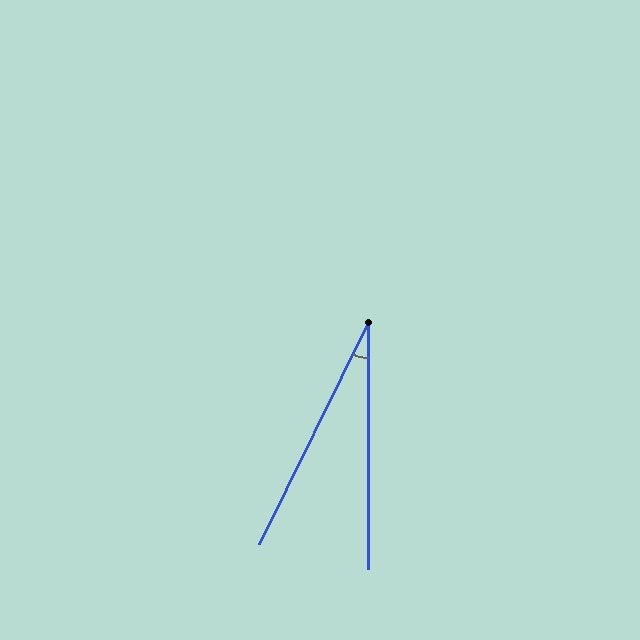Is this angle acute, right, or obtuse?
It is acute.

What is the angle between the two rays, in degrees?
Approximately 26 degrees.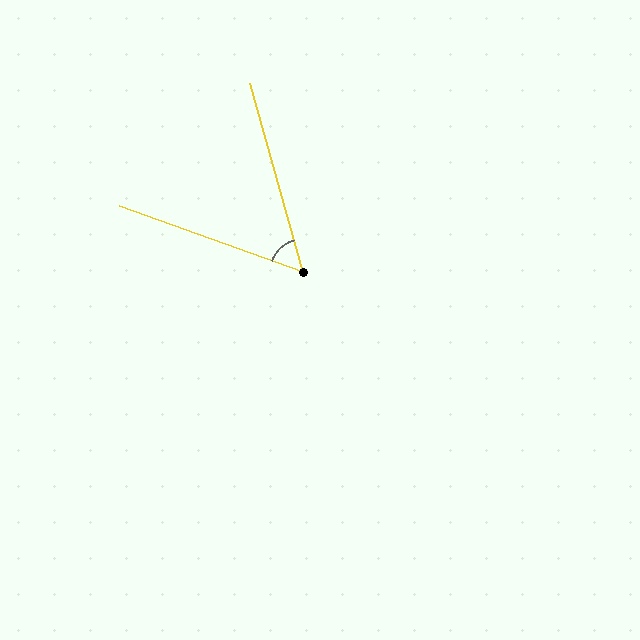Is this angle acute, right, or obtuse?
It is acute.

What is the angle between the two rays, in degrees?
Approximately 55 degrees.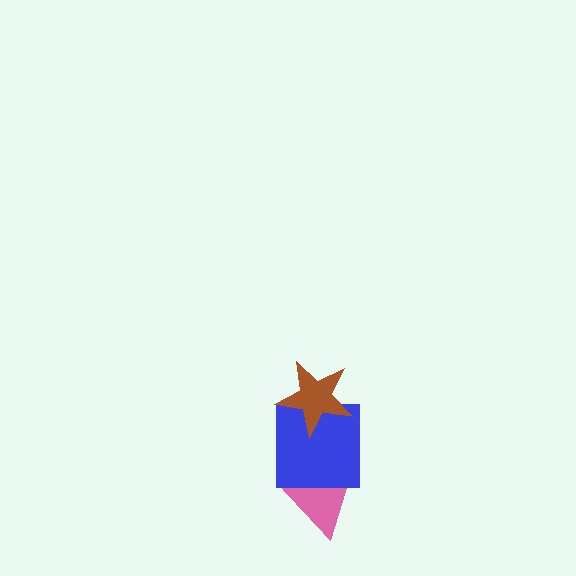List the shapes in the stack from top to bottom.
From top to bottom: the brown star, the blue square, the pink triangle.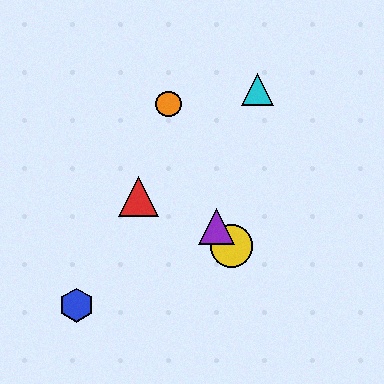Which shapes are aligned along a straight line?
The green triangle, the yellow circle, the purple triangle are aligned along a straight line.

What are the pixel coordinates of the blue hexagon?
The blue hexagon is at (77, 305).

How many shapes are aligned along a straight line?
3 shapes (the green triangle, the yellow circle, the purple triangle) are aligned along a straight line.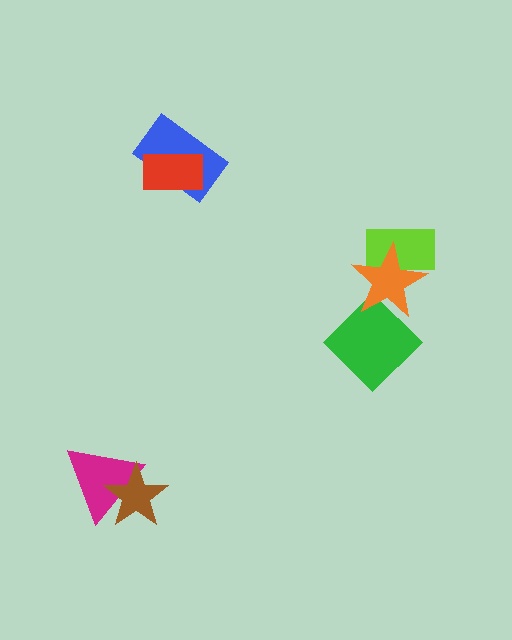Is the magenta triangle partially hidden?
Yes, it is partially covered by another shape.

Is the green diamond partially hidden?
Yes, it is partially covered by another shape.